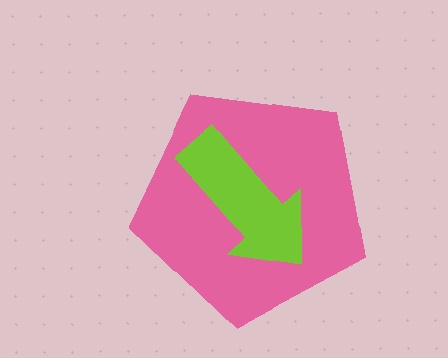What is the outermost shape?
The pink pentagon.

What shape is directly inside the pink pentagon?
The lime arrow.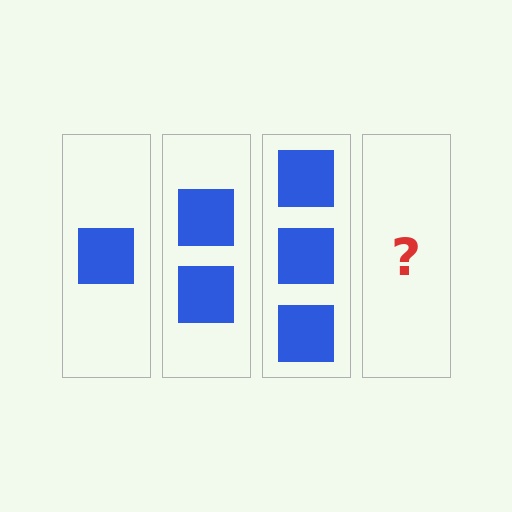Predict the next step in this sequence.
The next step is 4 squares.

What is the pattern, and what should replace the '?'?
The pattern is that each step adds one more square. The '?' should be 4 squares.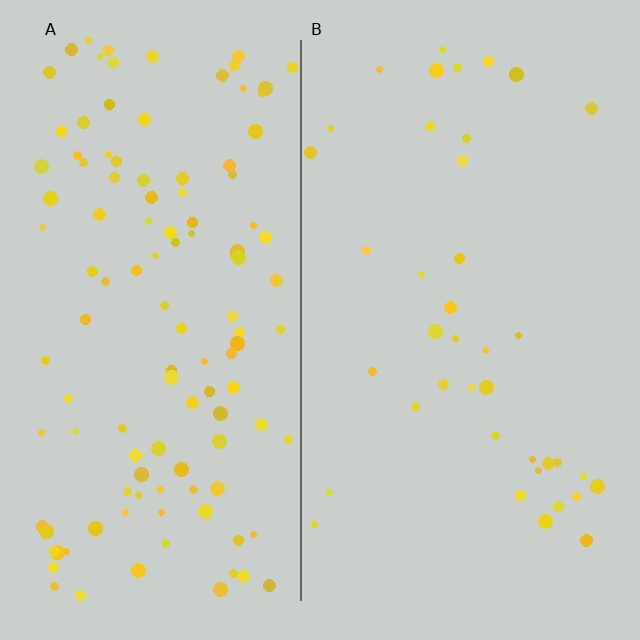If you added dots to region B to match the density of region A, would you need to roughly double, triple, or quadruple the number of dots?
Approximately triple.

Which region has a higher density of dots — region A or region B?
A (the left).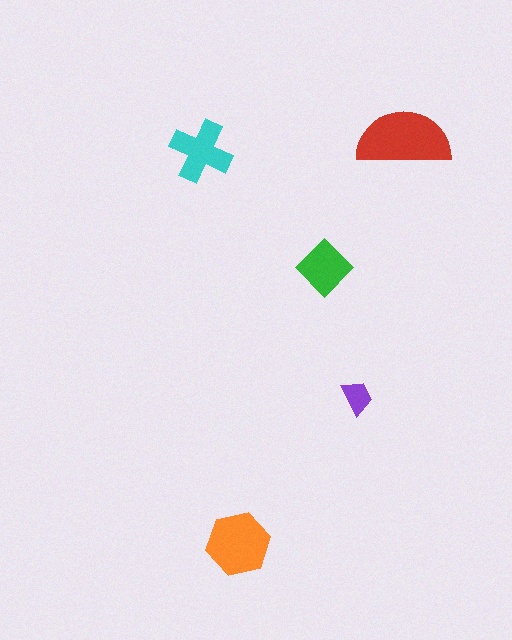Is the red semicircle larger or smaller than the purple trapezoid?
Larger.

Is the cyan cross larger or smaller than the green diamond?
Larger.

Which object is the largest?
The red semicircle.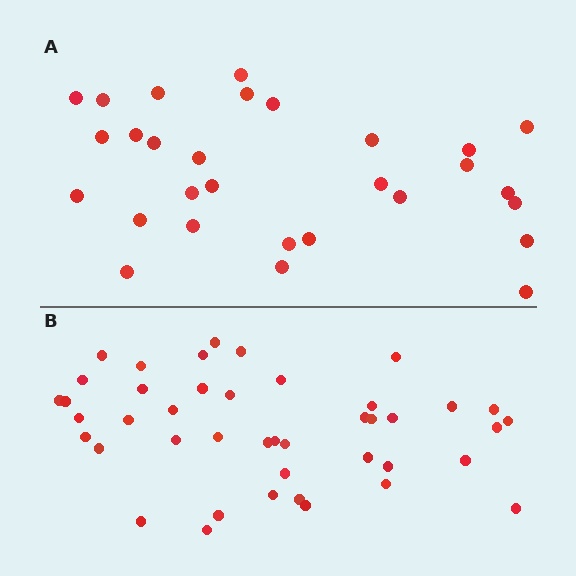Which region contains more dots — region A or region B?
Region B (the bottom region) has more dots.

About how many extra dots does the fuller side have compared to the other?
Region B has approximately 15 more dots than region A.